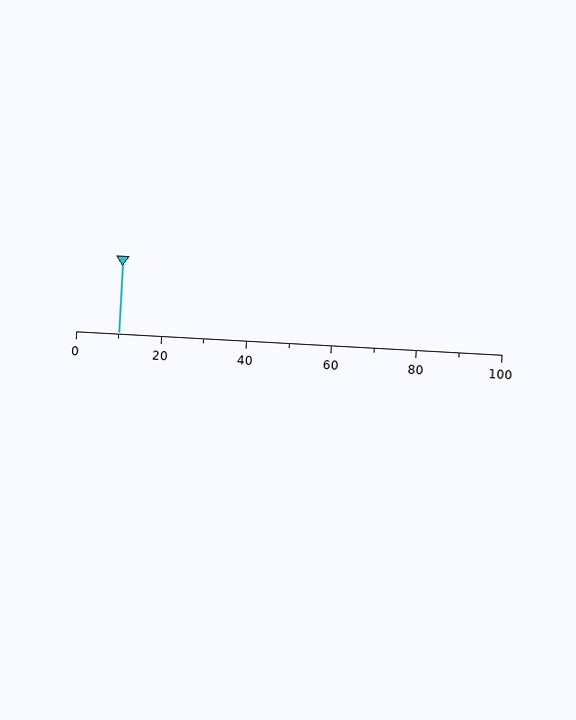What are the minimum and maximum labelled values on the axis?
The axis runs from 0 to 100.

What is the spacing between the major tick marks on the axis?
The major ticks are spaced 20 apart.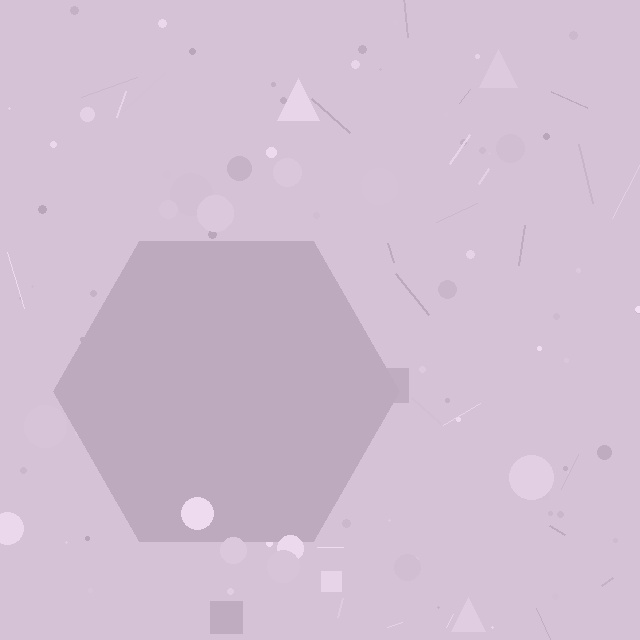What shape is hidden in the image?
A hexagon is hidden in the image.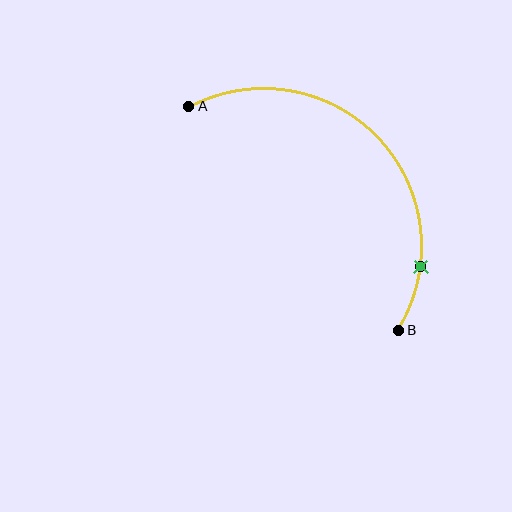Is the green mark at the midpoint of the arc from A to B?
No. The green mark lies on the arc but is closer to endpoint B. The arc midpoint would be at the point on the curve equidistant along the arc from both A and B.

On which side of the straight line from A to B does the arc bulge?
The arc bulges above and to the right of the straight line connecting A and B.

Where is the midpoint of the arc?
The arc midpoint is the point on the curve farthest from the straight line joining A and B. It sits above and to the right of that line.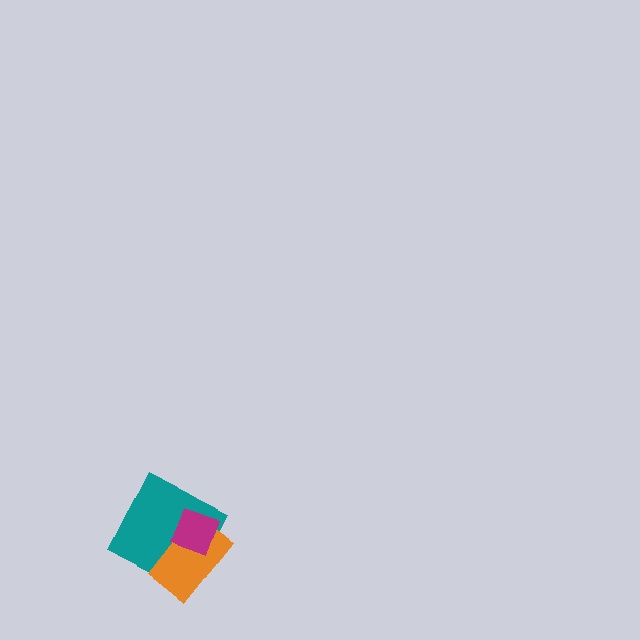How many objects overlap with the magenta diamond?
2 objects overlap with the magenta diamond.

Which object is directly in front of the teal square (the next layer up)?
The orange rectangle is directly in front of the teal square.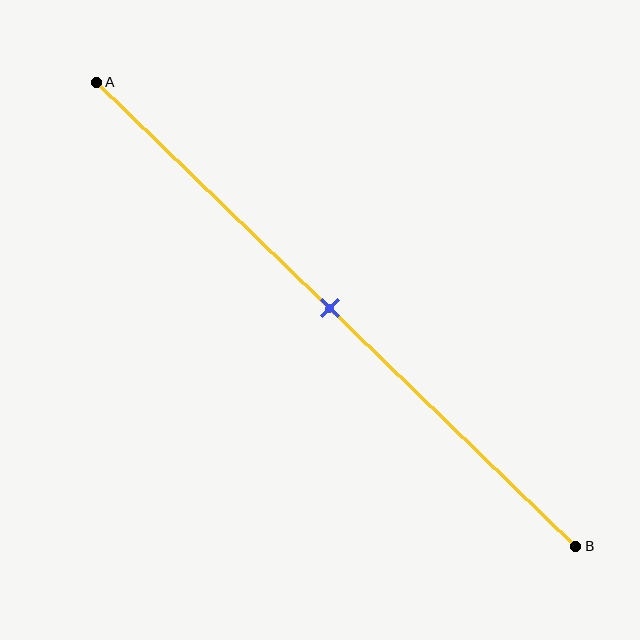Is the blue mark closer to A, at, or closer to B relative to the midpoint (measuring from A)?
The blue mark is approximately at the midpoint of segment AB.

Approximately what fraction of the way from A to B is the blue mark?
The blue mark is approximately 50% of the way from A to B.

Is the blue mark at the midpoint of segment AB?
Yes, the mark is approximately at the midpoint.